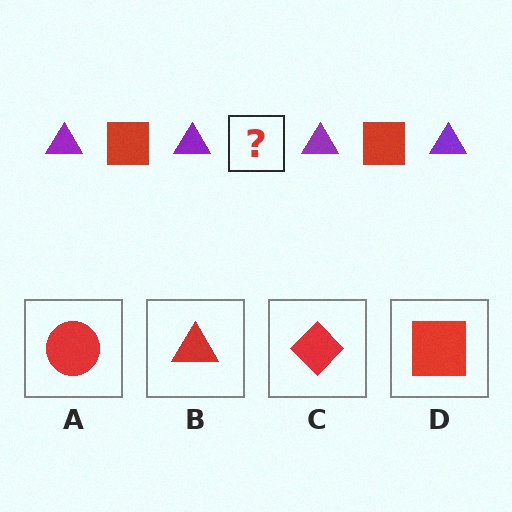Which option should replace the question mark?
Option D.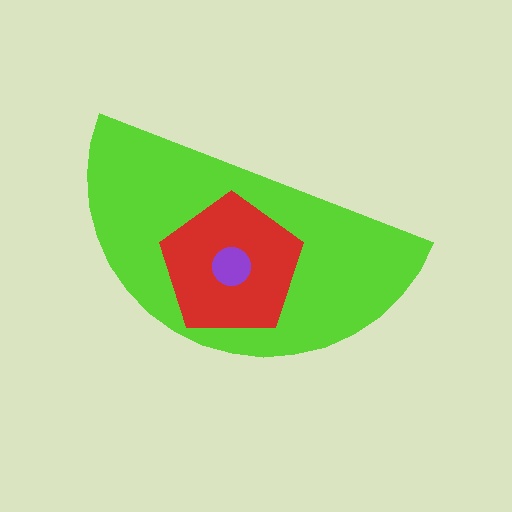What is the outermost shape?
The lime semicircle.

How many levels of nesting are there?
3.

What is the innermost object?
The purple circle.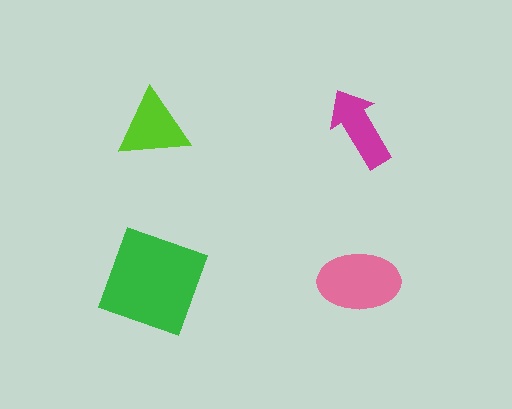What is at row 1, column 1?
A lime triangle.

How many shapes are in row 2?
2 shapes.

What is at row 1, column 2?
A magenta arrow.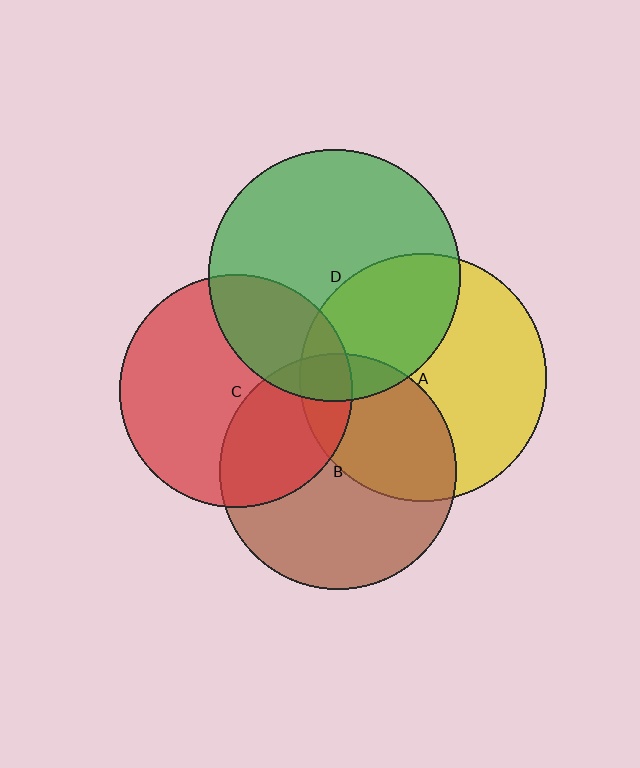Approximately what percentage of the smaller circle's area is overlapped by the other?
Approximately 35%.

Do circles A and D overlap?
Yes.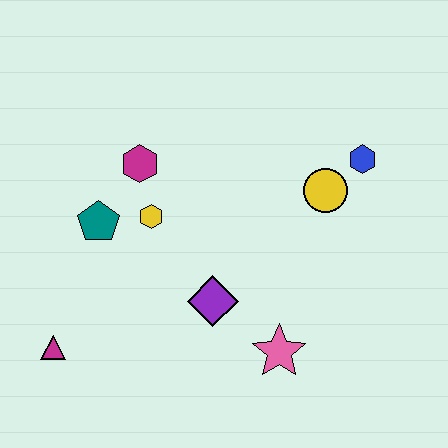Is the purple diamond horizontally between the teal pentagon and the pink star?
Yes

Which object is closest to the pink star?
The purple diamond is closest to the pink star.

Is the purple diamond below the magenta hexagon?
Yes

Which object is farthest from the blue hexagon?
The magenta triangle is farthest from the blue hexagon.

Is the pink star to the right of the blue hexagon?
No